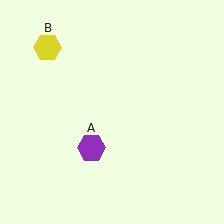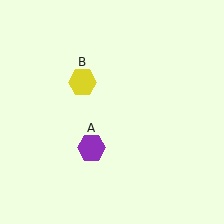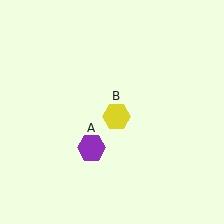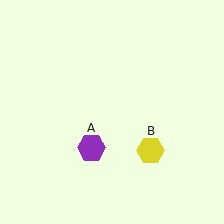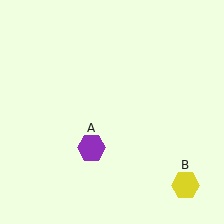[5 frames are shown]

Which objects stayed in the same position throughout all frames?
Purple hexagon (object A) remained stationary.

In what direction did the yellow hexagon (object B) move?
The yellow hexagon (object B) moved down and to the right.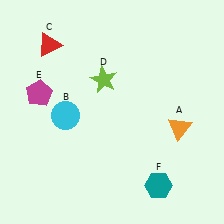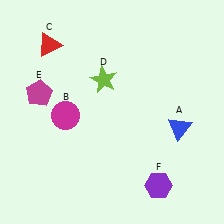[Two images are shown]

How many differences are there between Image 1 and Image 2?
There are 3 differences between the two images.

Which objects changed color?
A changed from orange to blue. B changed from cyan to magenta. F changed from teal to purple.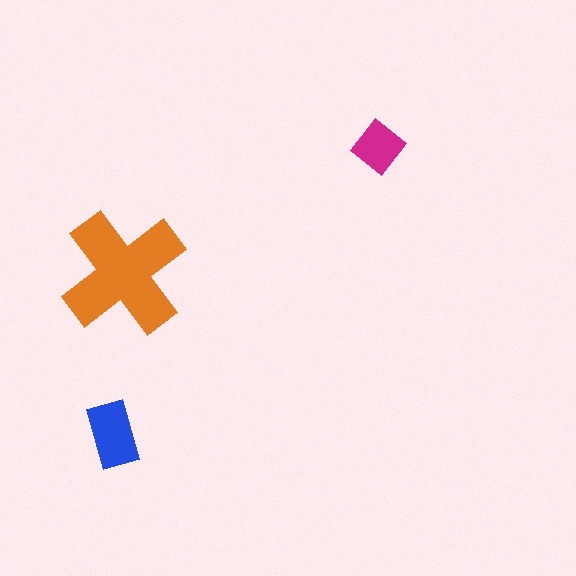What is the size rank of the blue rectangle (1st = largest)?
2nd.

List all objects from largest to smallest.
The orange cross, the blue rectangle, the magenta diamond.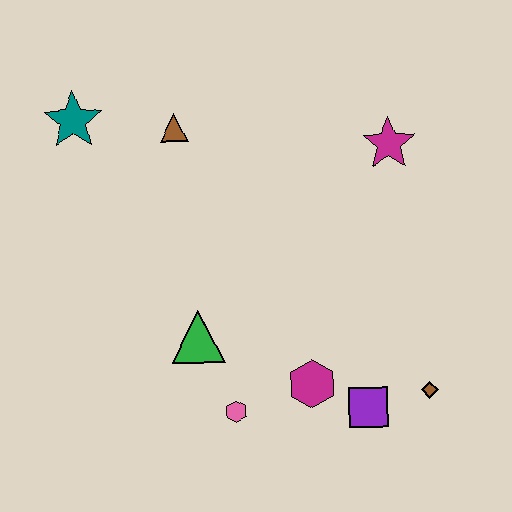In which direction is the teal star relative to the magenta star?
The teal star is to the left of the magenta star.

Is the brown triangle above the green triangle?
Yes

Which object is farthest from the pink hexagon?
The teal star is farthest from the pink hexagon.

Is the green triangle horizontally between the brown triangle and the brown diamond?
Yes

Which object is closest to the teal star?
The brown triangle is closest to the teal star.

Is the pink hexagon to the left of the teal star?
No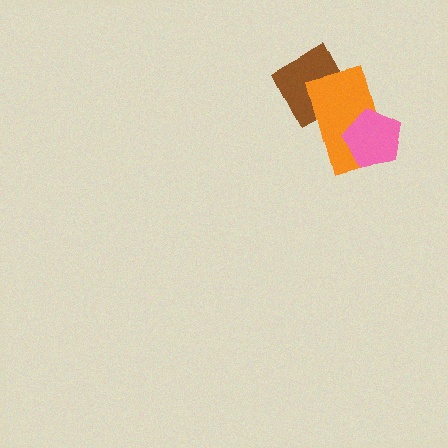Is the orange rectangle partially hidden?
Yes, it is partially covered by another shape.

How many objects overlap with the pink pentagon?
1 object overlaps with the pink pentagon.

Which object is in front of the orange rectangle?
The pink pentagon is in front of the orange rectangle.